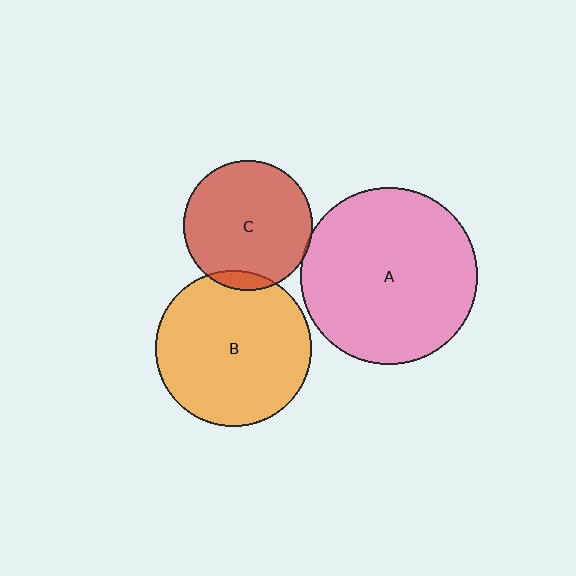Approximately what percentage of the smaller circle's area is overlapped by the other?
Approximately 5%.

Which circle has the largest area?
Circle A (pink).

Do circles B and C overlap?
Yes.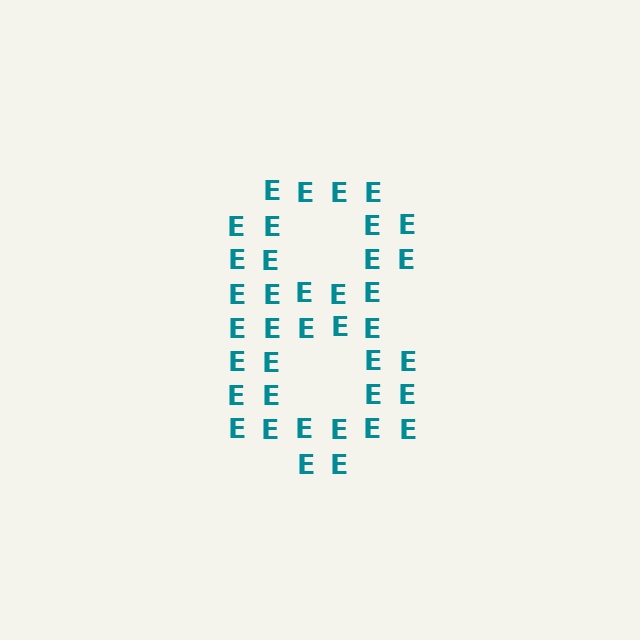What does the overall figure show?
The overall figure shows the digit 8.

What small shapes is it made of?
It is made of small letter E's.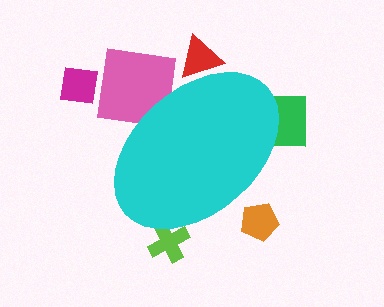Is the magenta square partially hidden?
No, the magenta square is fully visible.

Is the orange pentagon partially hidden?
Yes, the orange pentagon is partially hidden behind the cyan ellipse.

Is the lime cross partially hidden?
Yes, the lime cross is partially hidden behind the cyan ellipse.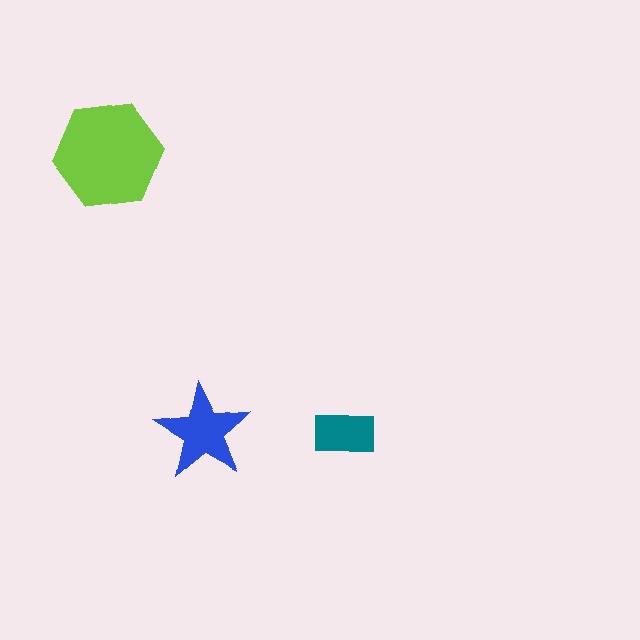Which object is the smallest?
The teal rectangle.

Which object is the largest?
The lime hexagon.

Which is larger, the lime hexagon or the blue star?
The lime hexagon.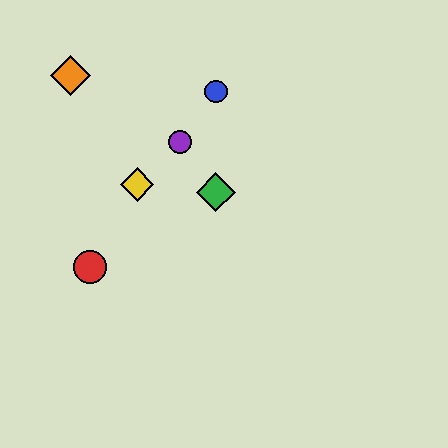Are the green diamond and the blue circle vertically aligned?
Yes, both are at x≈216.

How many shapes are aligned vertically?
2 shapes (the blue circle, the green diamond) are aligned vertically.